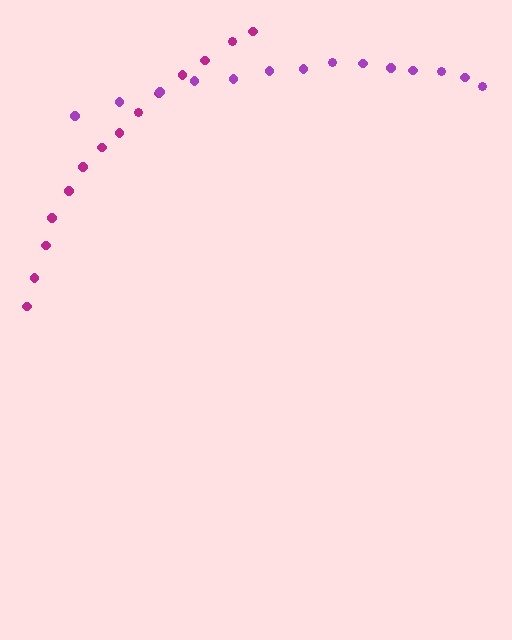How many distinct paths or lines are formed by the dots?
There are 2 distinct paths.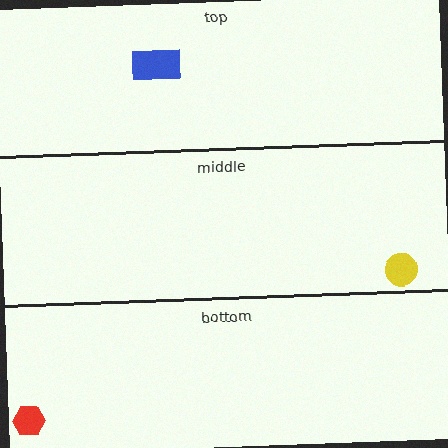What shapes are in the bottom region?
The red hexagon.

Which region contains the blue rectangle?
The top region.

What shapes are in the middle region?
The yellow circle.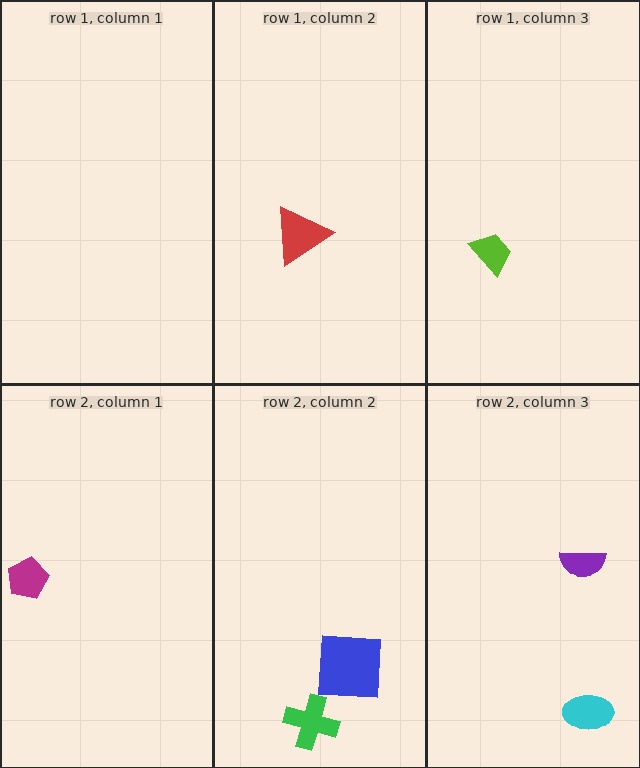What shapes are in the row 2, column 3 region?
The purple semicircle, the cyan ellipse.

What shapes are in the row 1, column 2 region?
The red triangle.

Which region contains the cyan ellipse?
The row 2, column 3 region.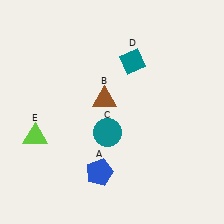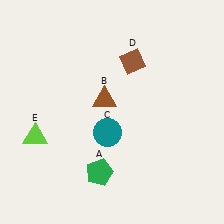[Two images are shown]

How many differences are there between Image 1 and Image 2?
There are 2 differences between the two images.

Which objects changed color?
A changed from blue to green. D changed from teal to brown.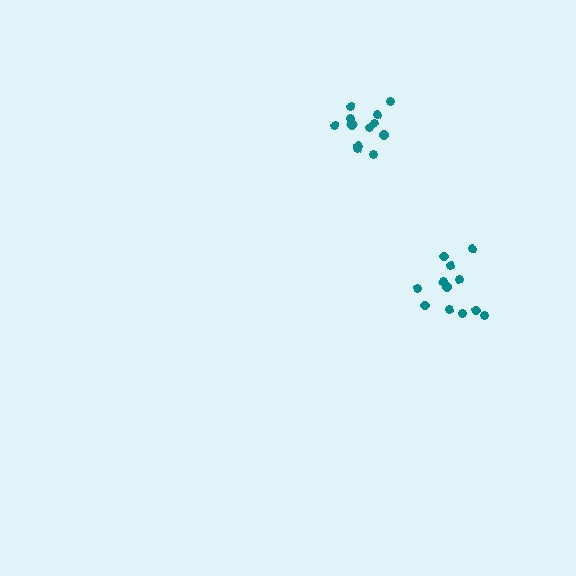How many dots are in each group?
Group 1: 12 dots, Group 2: 13 dots (25 total).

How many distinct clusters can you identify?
There are 2 distinct clusters.